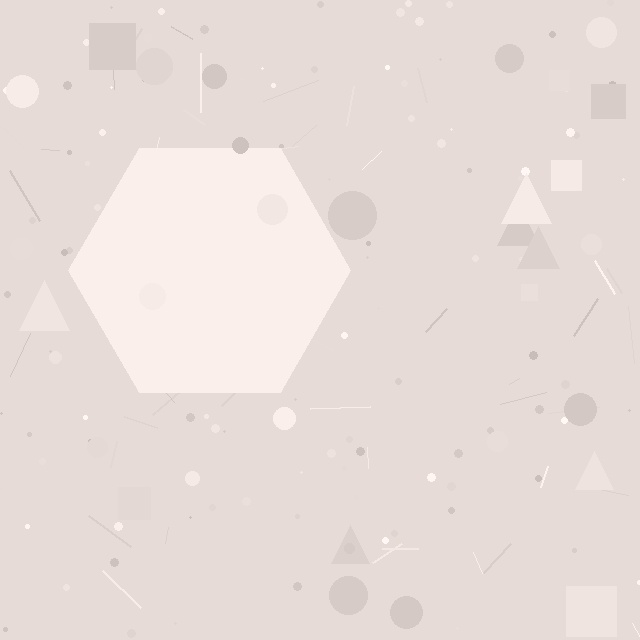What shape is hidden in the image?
A hexagon is hidden in the image.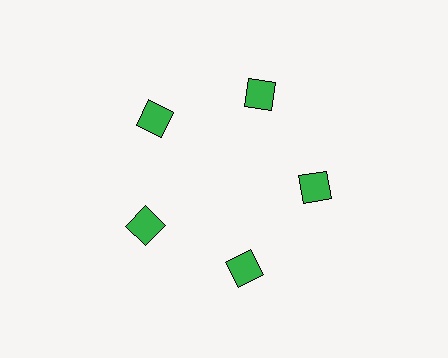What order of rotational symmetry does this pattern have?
This pattern has 5-fold rotational symmetry.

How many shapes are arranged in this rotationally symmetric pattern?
There are 5 shapes, arranged in 5 groups of 1.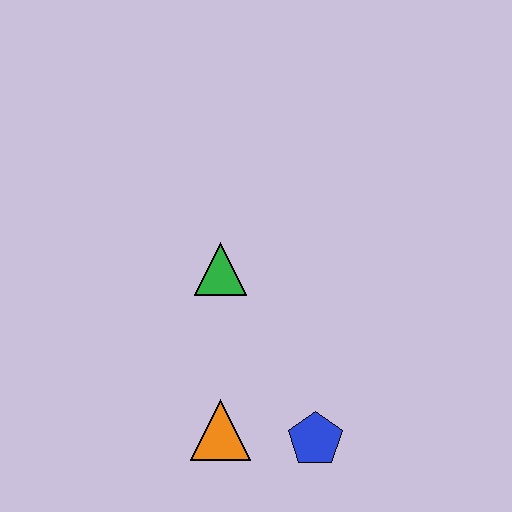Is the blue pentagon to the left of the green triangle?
No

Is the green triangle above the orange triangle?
Yes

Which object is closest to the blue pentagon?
The orange triangle is closest to the blue pentagon.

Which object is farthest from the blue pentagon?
The green triangle is farthest from the blue pentagon.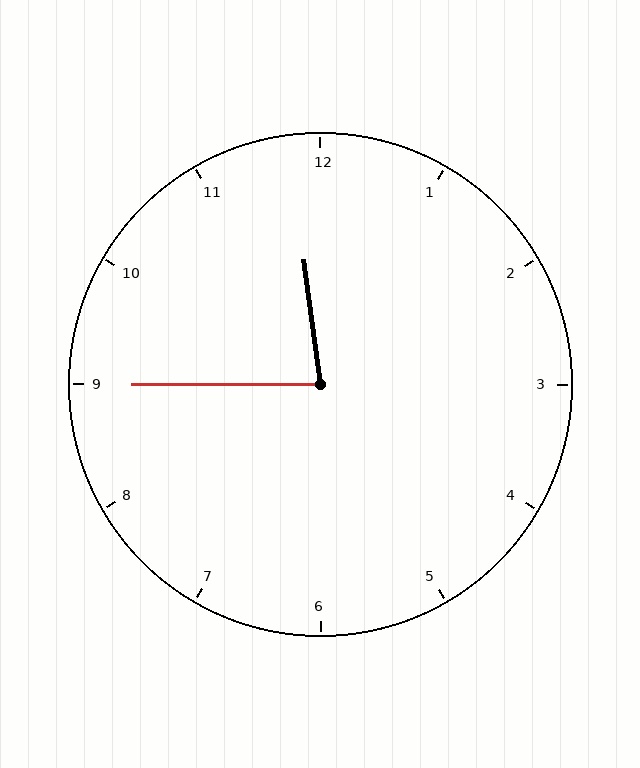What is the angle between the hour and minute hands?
Approximately 82 degrees.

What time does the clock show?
11:45.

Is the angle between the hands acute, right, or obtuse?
It is acute.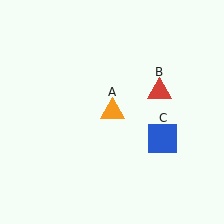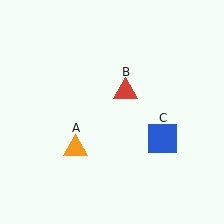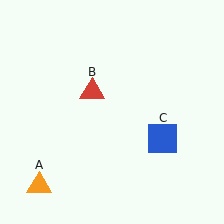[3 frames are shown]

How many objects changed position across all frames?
2 objects changed position: orange triangle (object A), red triangle (object B).